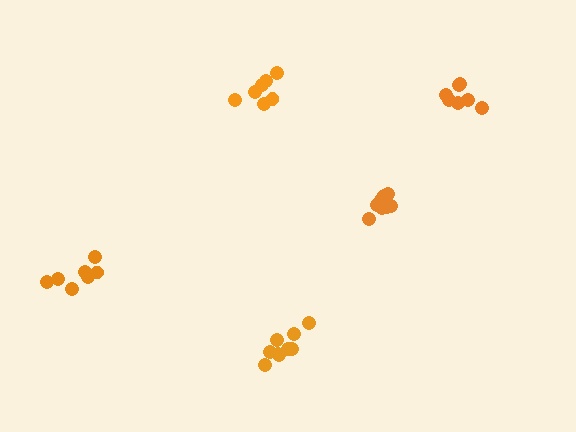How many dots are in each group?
Group 1: 7 dots, Group 2: 7 dots, Group 3: 7 dots, Group 4: 10 dots, Group 5: 9 dots (40 total).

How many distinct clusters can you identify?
There are 5 distinct clusters.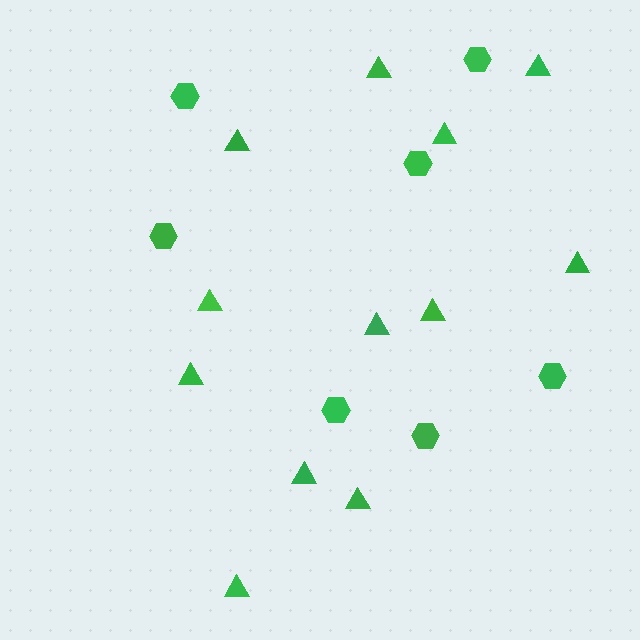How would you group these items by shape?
There are 2 groups: one group of triangles (12) and one group of hexagons (7).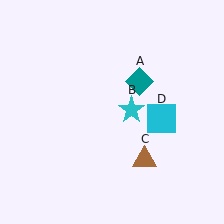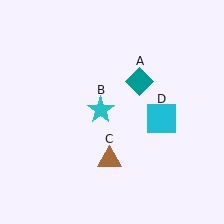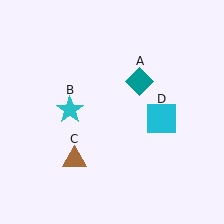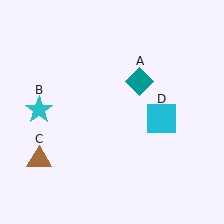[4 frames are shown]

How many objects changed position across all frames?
2 objects changed position: cyan star (object B), brown triangle (object C).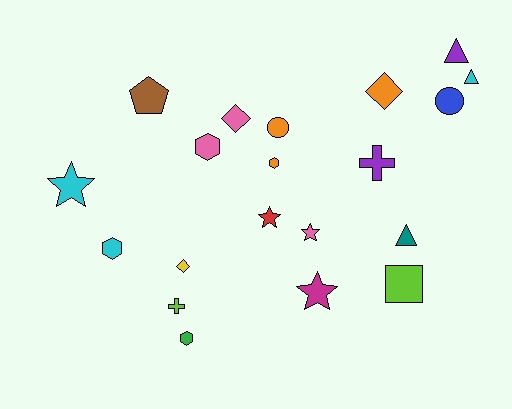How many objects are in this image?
There are 20 objects.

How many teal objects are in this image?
There is 1 teal object.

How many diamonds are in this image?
There are 3 diamonds.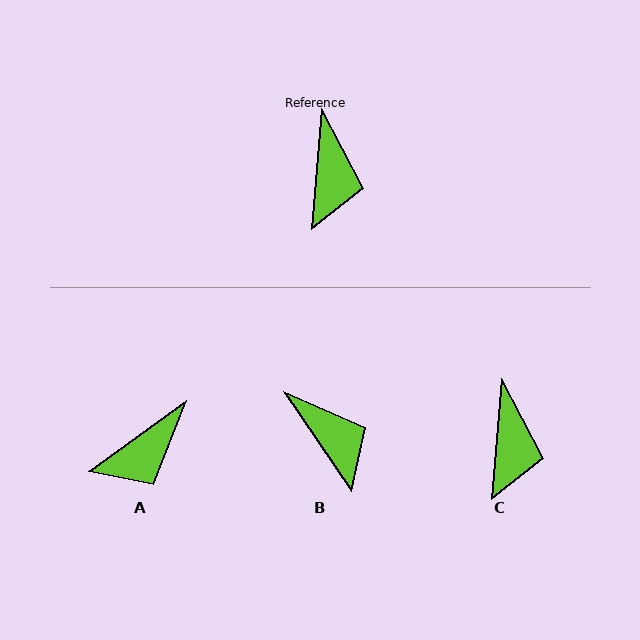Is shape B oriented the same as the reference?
No, it is off by about 39 degrees.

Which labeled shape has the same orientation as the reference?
C.